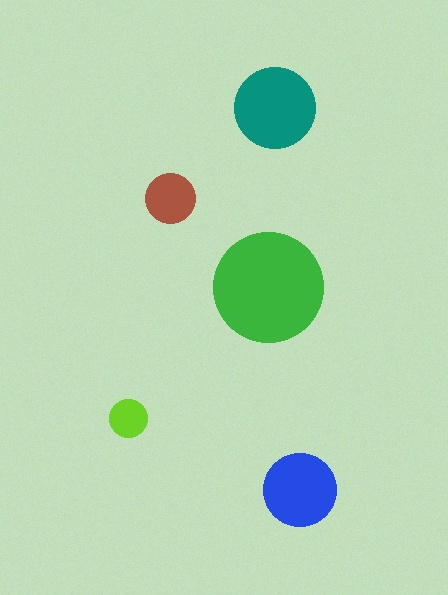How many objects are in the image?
There are 5 objects in the image.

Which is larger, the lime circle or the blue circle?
The blue one.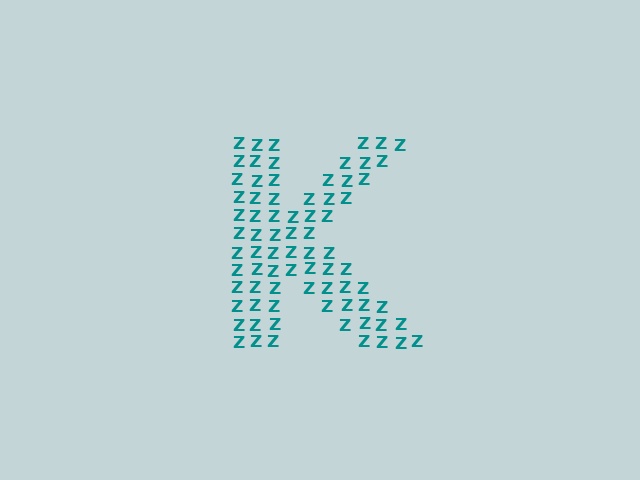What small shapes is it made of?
It is made of small letter Z's.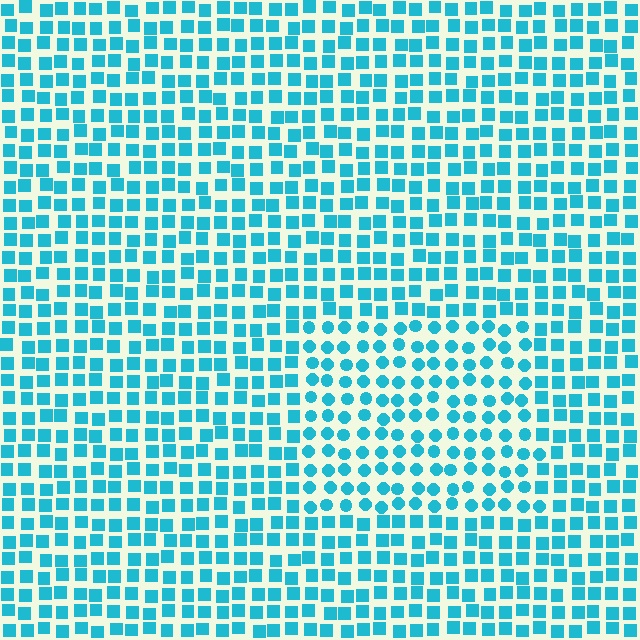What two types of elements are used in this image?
The image uses circles inside the rectangle region and squares outside it.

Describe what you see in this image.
The image is filled with small cyan elements arranged in a uniform grid. A rectangle-shaped region contains circles, while the surrounding area contains squares. The boundary is defined purely by the change in element shape.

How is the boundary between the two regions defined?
The boundary is defined by a change in element shape: circles inside vs. squares outside. All elements share the same color and spacing.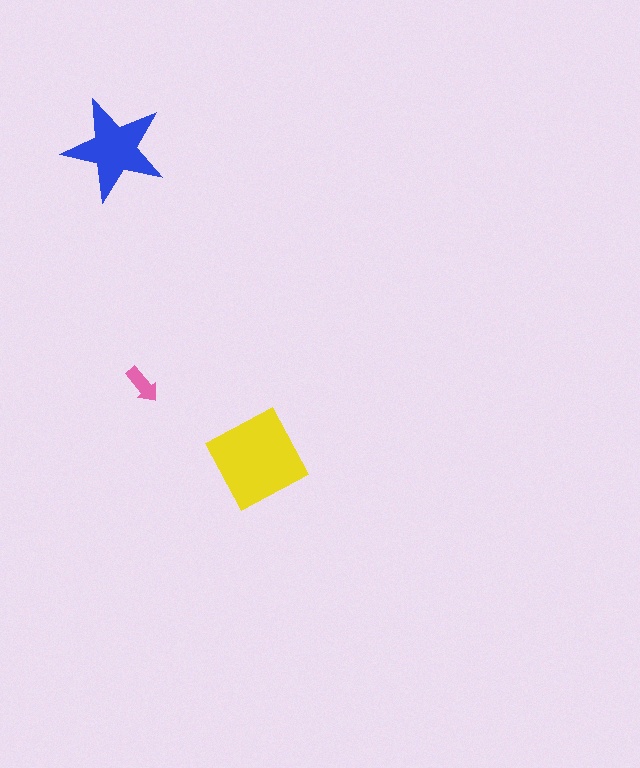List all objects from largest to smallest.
The yellow square, the blue star, the pink arrow.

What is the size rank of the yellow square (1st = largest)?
1st.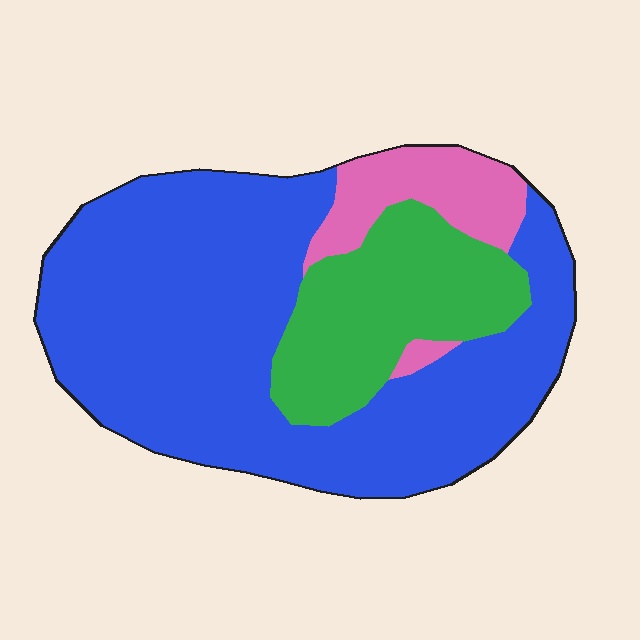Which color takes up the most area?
Blue, at roughly 65%.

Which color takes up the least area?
Pink, at roughly 10%.